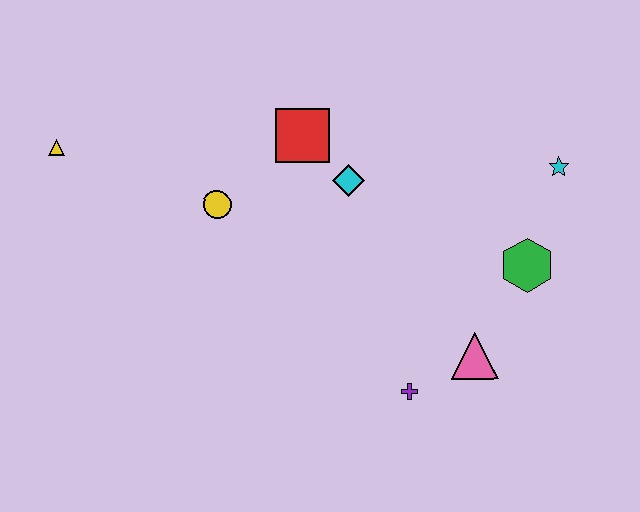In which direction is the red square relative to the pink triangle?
The red square is above the pink triangle.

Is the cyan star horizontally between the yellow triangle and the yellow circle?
No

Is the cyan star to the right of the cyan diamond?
Yes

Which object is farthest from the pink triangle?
The yellow triangle is farthest from the pink triangle.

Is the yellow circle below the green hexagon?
No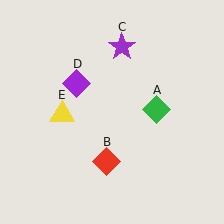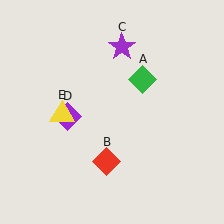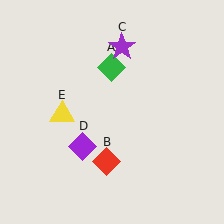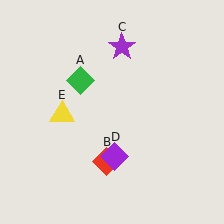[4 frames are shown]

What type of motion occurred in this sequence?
The green diamond (object A), purple diamond (object D) rotated counterclockwise around the center of the scene.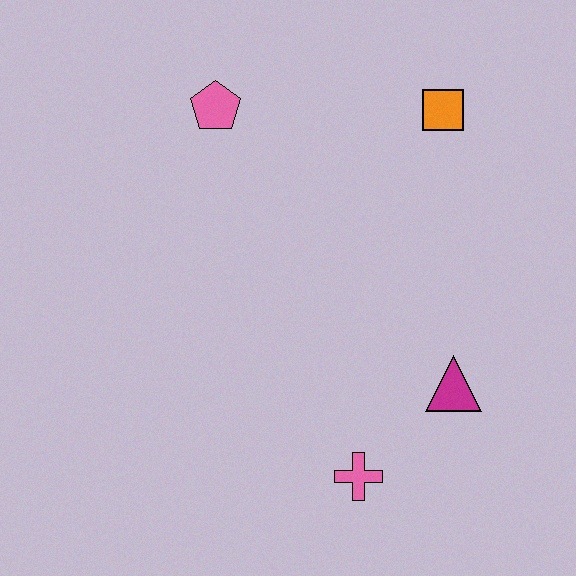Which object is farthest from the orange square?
The pink cross is farthest from the orange square.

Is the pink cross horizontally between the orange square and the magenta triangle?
No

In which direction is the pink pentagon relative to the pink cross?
The pink pentagon is above the pink cross.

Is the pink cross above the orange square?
No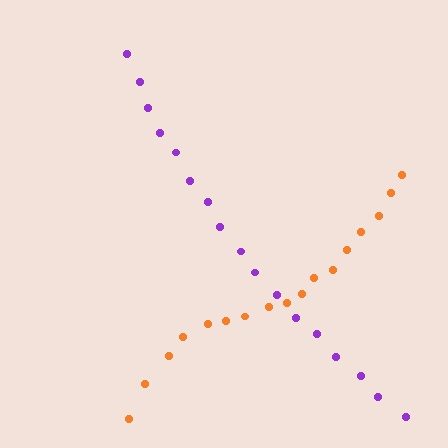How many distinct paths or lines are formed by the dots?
There are 2 distinct paths.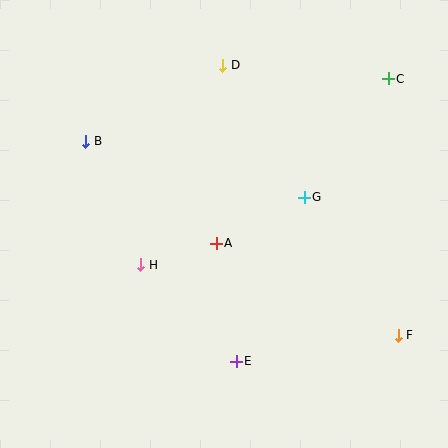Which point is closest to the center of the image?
Point A at (216, 243) is closest to the center.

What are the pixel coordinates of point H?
Point H is at (141, 265).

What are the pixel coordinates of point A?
Point A is at (216, 243).